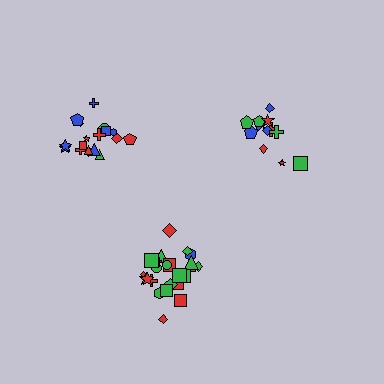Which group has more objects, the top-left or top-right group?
The top-left group.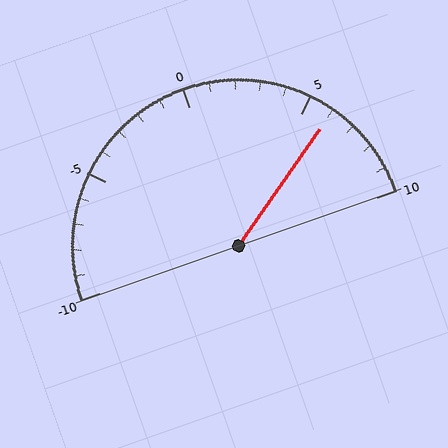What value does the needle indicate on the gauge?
The needle indicates approximately 6.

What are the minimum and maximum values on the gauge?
The gauge ranges from -10 to 10.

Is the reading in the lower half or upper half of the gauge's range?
The reading is in the upper half of the range (-10 to 10).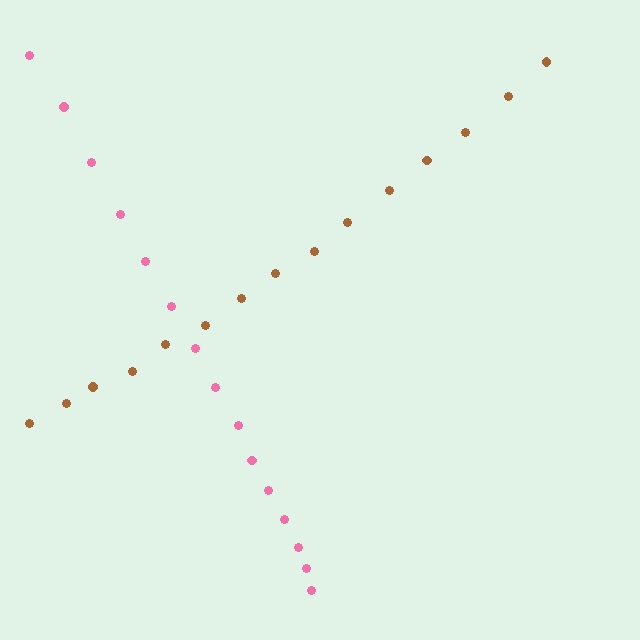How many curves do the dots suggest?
There are 2 distinct paths.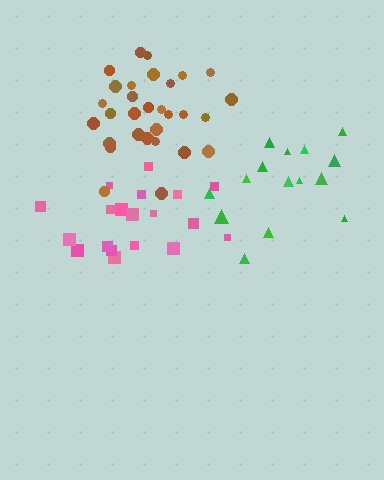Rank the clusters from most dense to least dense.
brown, pink, green.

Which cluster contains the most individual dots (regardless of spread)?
Brown (30).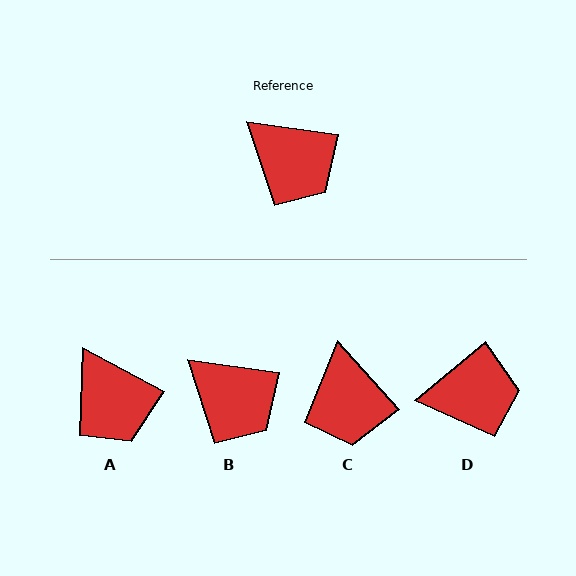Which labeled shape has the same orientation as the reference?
B.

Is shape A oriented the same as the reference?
No, it is off by about 21 degrees.